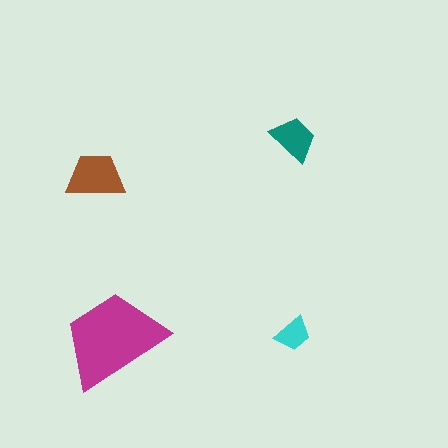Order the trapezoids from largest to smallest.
the magenta one, the brown one, the teal one, the cyan one.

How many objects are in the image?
There are 4 objects in the image.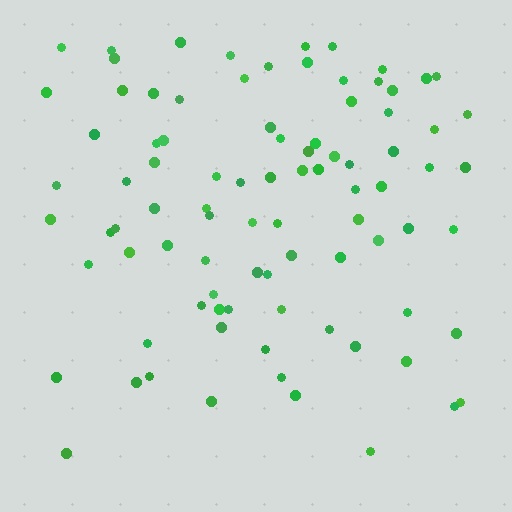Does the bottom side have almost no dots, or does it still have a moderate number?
Still a moderate number, just noticeably fewer than the top.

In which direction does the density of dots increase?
From bottom to top, with the top side densest.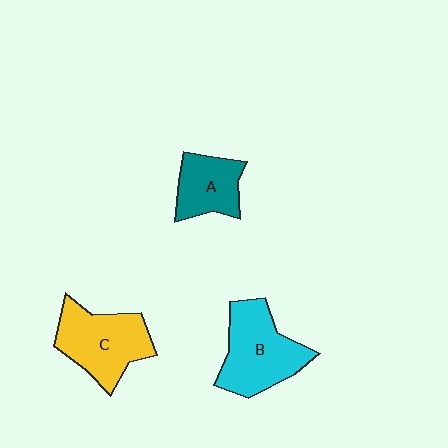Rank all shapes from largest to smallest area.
From largest to smallest: B (cyan), C (yellow), A (teal).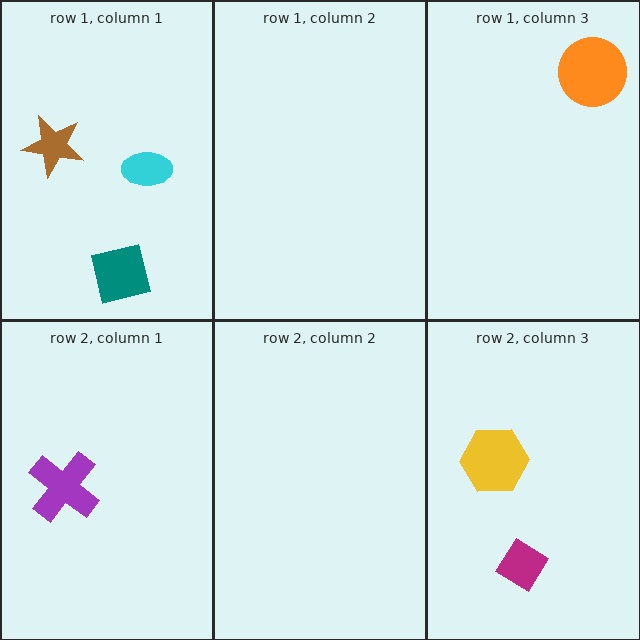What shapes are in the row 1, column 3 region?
The orange circle.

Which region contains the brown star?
The row 1, column 1 region.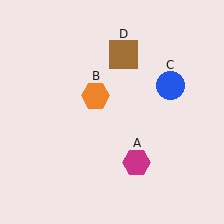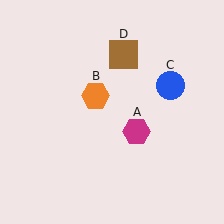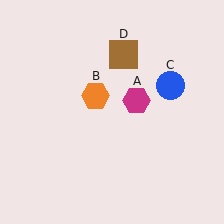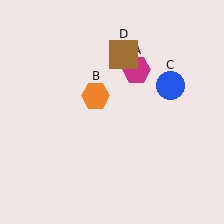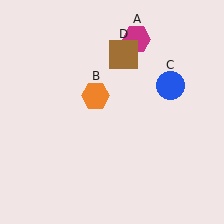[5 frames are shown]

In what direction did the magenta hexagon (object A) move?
The magenta hexagon (object A) moved up.